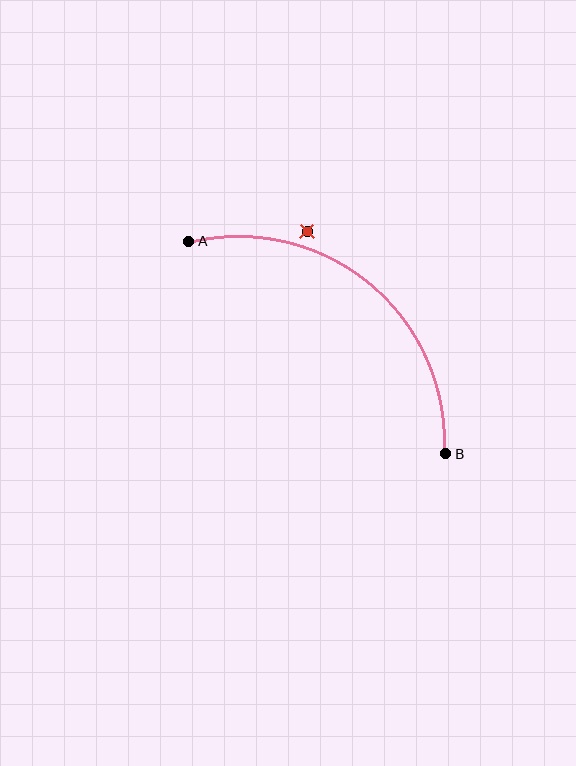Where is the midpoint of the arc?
The arc midpoint is the point on the curve farthest from the straight line joining A and B. It sits above and to the right of that line.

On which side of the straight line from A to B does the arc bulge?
The arc bulges above and to the right of the straight line connecting A and B.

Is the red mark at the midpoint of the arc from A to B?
No — the red mark does not lie on the arc at all. It sits slightly outside the curve.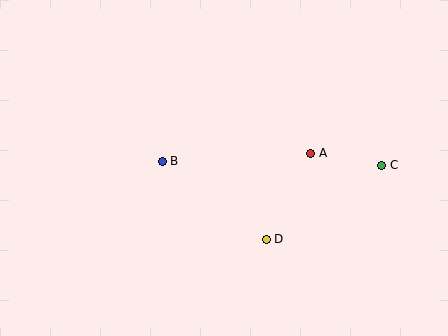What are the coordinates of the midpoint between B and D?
The midpoint between B and D is at (214, 200).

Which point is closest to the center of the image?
Point B at (162, 162) is closest to the center.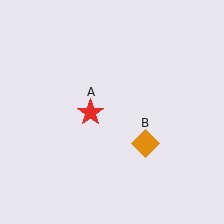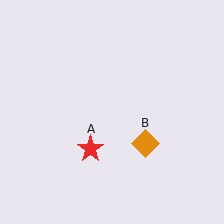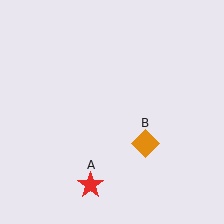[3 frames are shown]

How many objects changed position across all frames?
1 object changed position: red star (object A).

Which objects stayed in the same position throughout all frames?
Orange diamond (object B) remained stationary.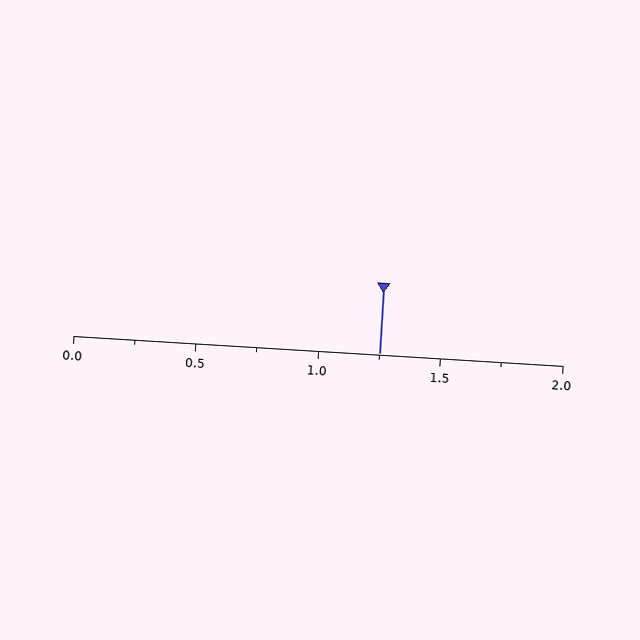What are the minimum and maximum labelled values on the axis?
The axis runs from 0.0 to 2.0.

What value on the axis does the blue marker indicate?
The marker indicates approximately 1.25.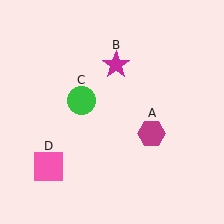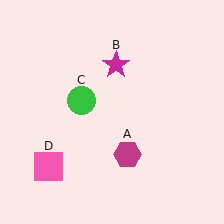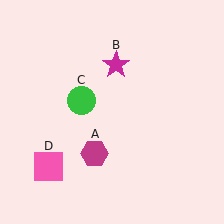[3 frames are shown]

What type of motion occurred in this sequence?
The magenta hexagon (object A) rotated clockwise around the center of the scene.